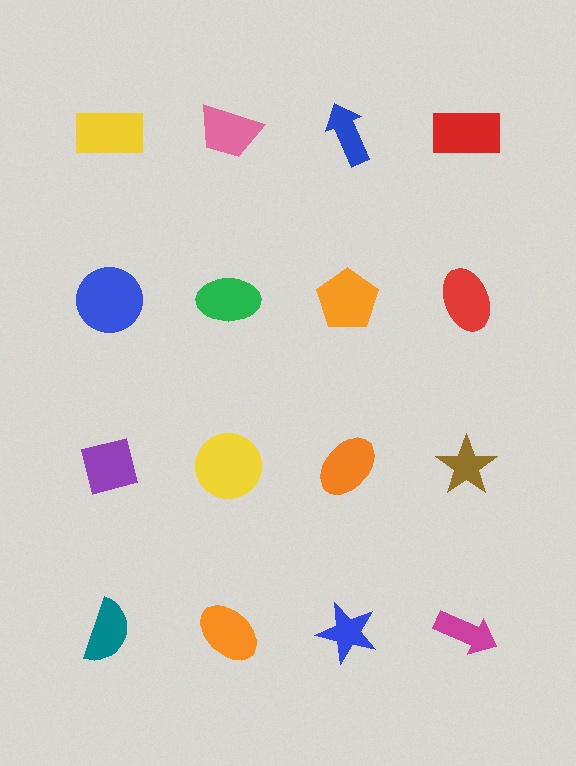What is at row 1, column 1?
A yellow rectangle.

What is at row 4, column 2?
An orange ellipse.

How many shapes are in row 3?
4 shapes.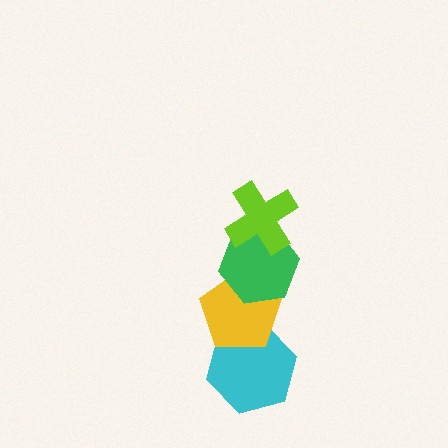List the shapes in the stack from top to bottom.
From top to bottom: the lime cross, the green hexagon, the yellow pentagon, the cyan hexagon.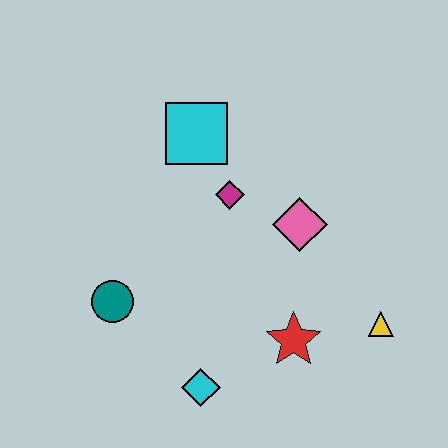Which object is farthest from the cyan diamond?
The cyan square is farthest from the cyan diamond.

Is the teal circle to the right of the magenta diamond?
No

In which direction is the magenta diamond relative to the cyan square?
The magenta diamond is below the cyan square.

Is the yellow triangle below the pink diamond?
Yes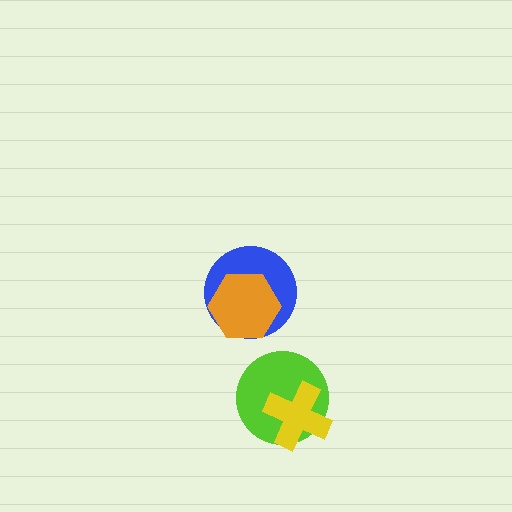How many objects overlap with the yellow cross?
1 object overlaps with the yellow cross.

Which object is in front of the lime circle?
The yellow cross is in front of the lime circle.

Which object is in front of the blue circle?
The orange hexagon is in front of the blue circle.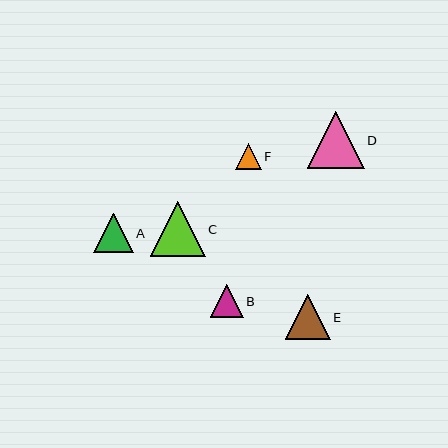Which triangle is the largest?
Triangle D is the largest with a size of approximately 57 pixels.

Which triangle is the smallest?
Triangle F is the smallest with a size of approximately 26 pixels.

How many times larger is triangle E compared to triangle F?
Triangle E is approximately 1.8 times the size of triangle F.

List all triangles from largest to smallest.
From largest to smallest: D, C, E, A, B, F.